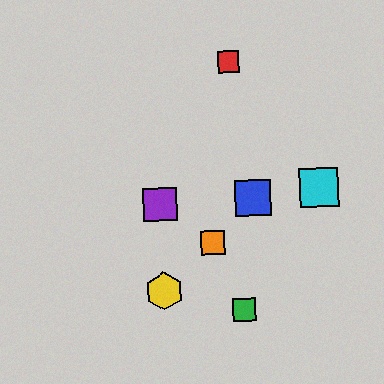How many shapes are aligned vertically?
2 shapes (the yellow hexagon, the purple square) are aligned vertically.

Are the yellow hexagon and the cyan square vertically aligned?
No, the yellow hexagon is at x≈164 and the cyan square is at x≈319.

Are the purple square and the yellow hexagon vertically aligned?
Yes, both are at x≈160.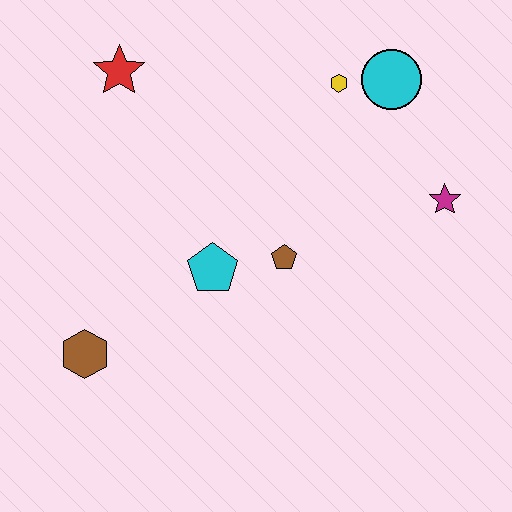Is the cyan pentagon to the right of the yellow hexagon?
No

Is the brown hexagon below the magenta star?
Yes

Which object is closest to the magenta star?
The cyan circle is closest to the magenta star.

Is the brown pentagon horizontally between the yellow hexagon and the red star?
Yes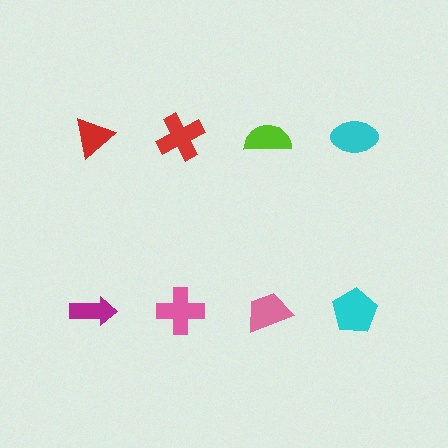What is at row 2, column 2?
A pink cross.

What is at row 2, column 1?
A magenta arrow.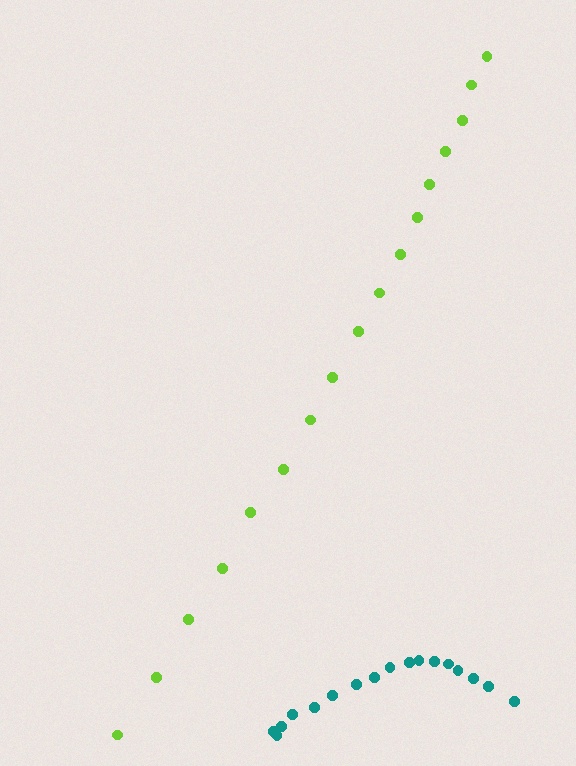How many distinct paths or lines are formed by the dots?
There are 2 distinct paths.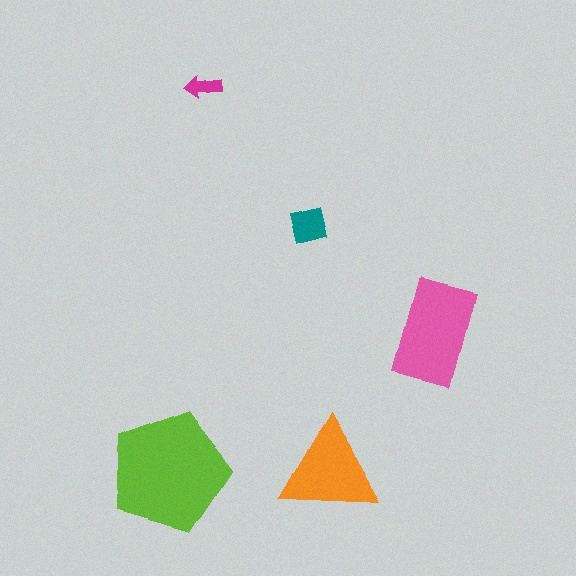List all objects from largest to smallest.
The lime pentagon, the pink rectangle, the orange triangle, the teal square, the magenta arrow.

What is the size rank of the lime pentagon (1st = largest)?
1st.